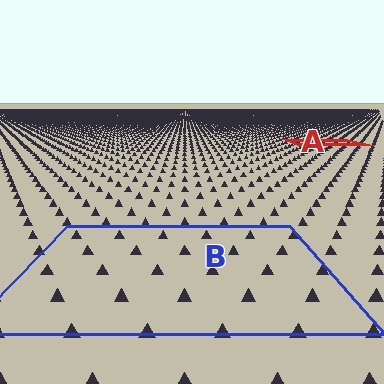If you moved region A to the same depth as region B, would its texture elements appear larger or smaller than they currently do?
They would appear larger. At a closer depth, the same texture elements are projected at a bigger on-screen size.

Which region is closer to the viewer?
Region B is closer. The texture elements there are larger and more spread out.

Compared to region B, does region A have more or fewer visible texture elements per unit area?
Region A has more texture elements per unit area — they are packed more densely because it is farther away.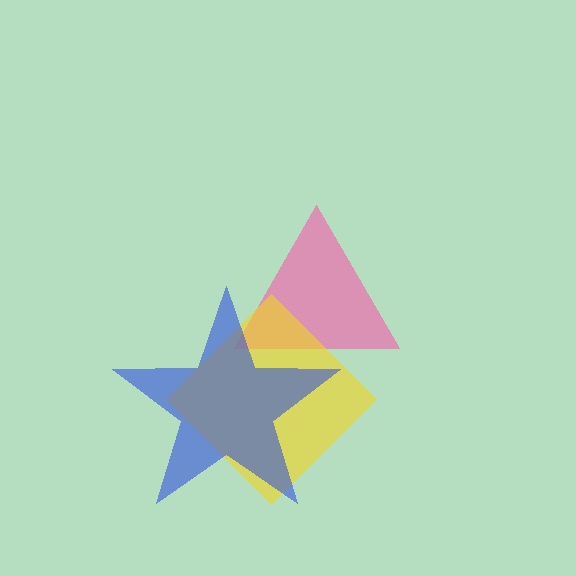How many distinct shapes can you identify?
There are 3 distinct shapes: a pink triangle, a yellow diamond, a blue star.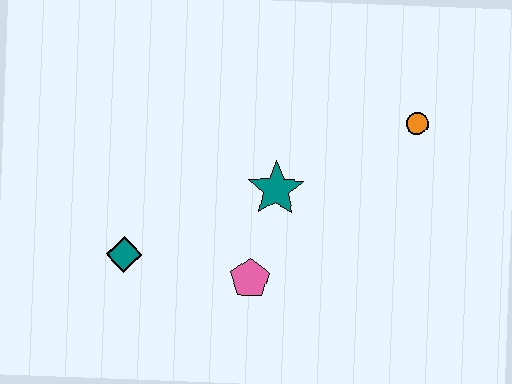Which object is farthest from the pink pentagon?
The orange circle is farthest from the pink pentagon.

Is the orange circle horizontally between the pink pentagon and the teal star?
No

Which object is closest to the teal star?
The pink pentagon is closest to the teal star.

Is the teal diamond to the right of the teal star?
No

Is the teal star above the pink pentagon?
Yes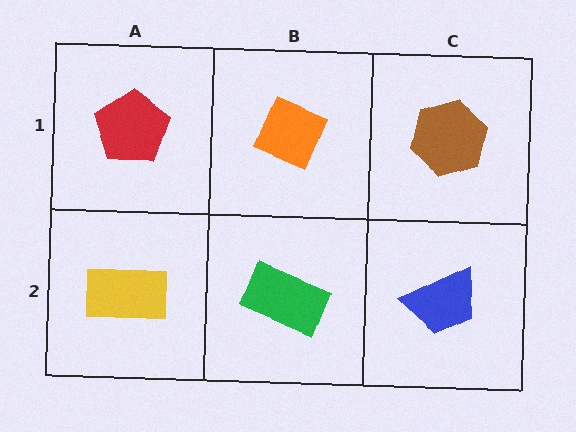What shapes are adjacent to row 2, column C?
A brown hexagon (row 1, column C), a green rectangle (row 2, column B).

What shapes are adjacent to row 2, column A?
A red pentagon (row 1, column A), a green rectangle (row 2, column B).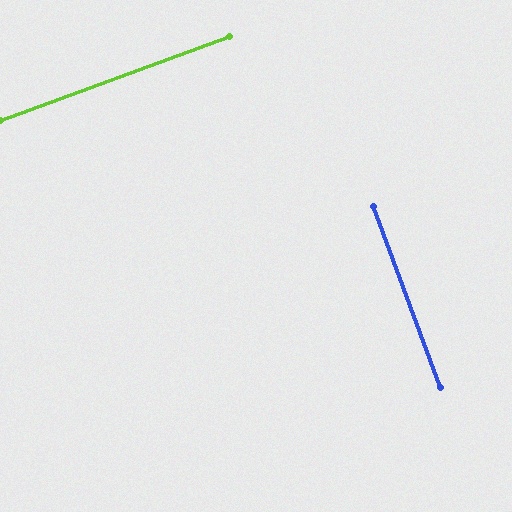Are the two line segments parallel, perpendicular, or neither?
Perpendicular — they meet at approximately 90°.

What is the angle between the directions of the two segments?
Approximately 90 degrees.